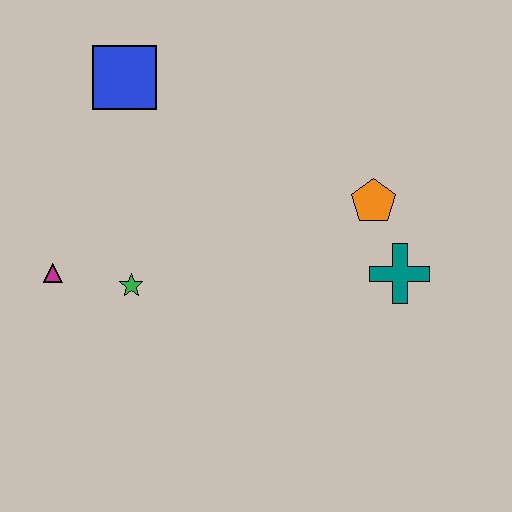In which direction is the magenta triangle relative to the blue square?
The magenta triangle is below the blue square.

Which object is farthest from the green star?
The teal cross is farthest from the green star.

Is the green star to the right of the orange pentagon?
No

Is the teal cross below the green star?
No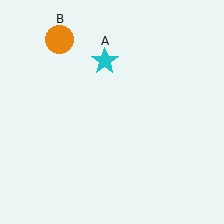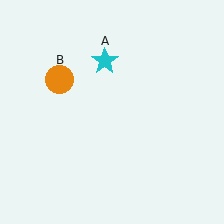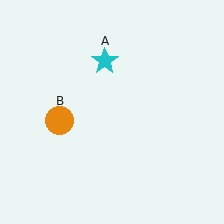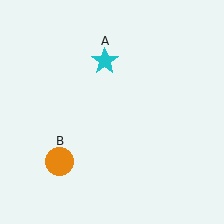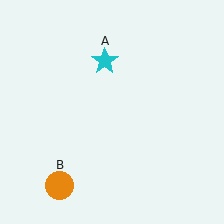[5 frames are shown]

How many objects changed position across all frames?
1 object changed position: orange circle (object B).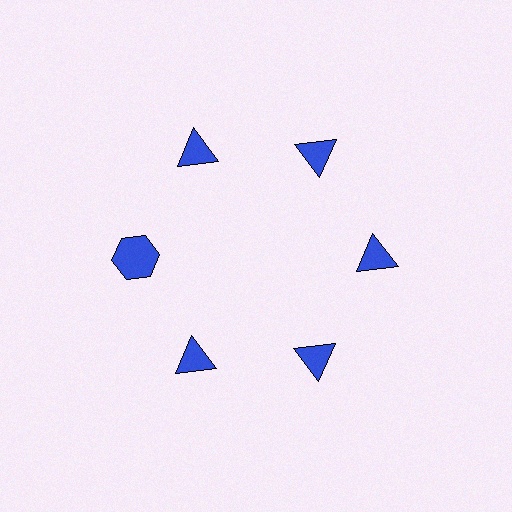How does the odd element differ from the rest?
It has a different shape: hexagon instead of triangle.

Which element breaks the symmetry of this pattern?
The blue hexagon at roughly the 9 o'clock position breaks the symmetry. All other shapes are blue triangles.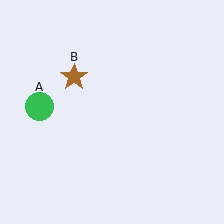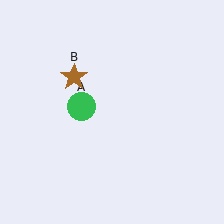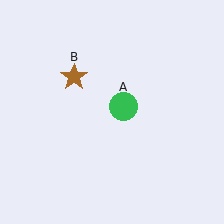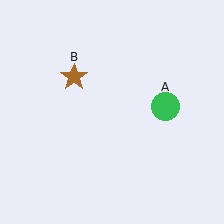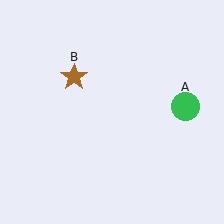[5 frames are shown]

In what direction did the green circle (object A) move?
The green circle (object A) moved right.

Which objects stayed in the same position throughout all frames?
Brown star (object B) remained stationary.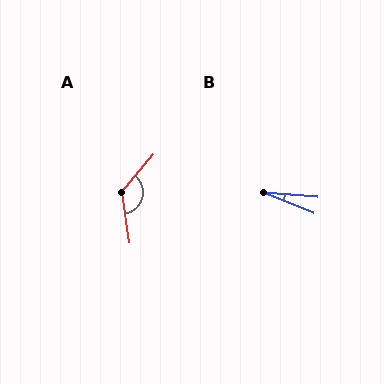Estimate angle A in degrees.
Approximately 132 degrees.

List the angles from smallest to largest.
B (18°), A (132°).